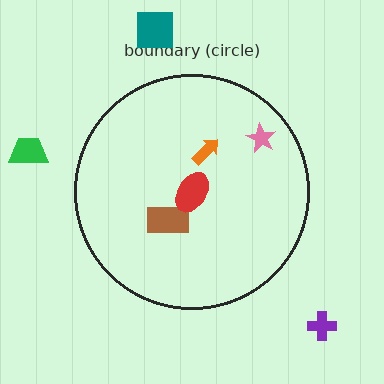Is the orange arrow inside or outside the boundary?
Inside.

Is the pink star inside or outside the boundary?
Inside.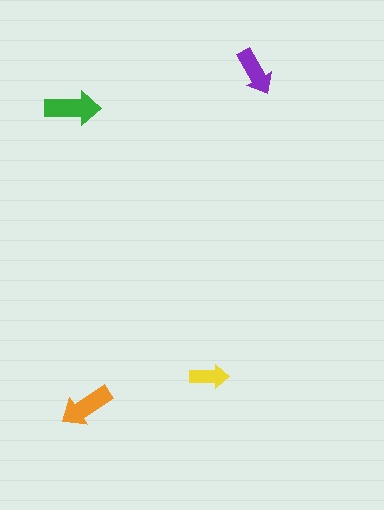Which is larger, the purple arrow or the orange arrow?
The orange one.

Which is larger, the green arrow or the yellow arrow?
The green one.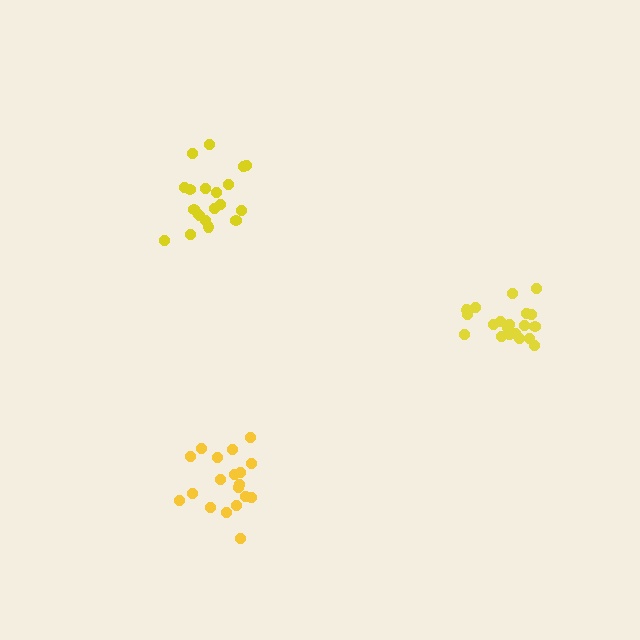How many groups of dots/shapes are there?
There are 3 groups.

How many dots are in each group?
Group 1: 19 dots, Group 2: 20 dots, Group 3: 20 dots (59 total).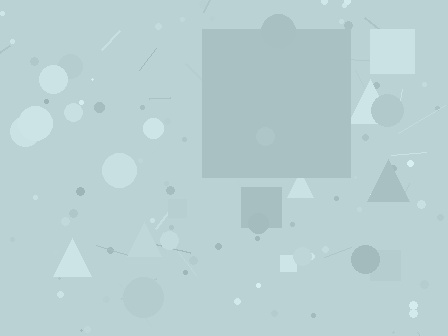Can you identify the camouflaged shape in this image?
The camouflaged shape is a square.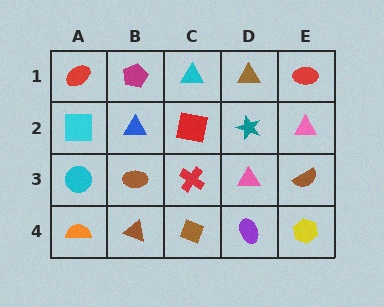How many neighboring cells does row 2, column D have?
4.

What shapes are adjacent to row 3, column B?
A blue triangle (row 2, column B), a brown triangle (row 4, column B), a cyan circle (row 3, column A), a red cross (row 3, column C).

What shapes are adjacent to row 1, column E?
A pink triangle (row 2, column E), a brown triangle (row 1, column D).